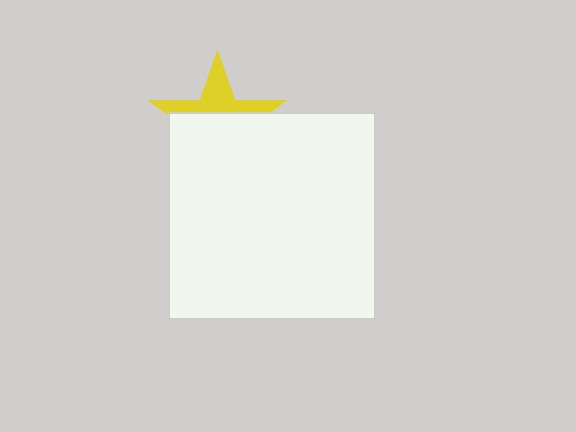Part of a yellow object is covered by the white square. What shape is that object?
It is a star.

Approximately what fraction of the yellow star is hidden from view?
Roughly 62% of the yellow star is hidden behind the white square.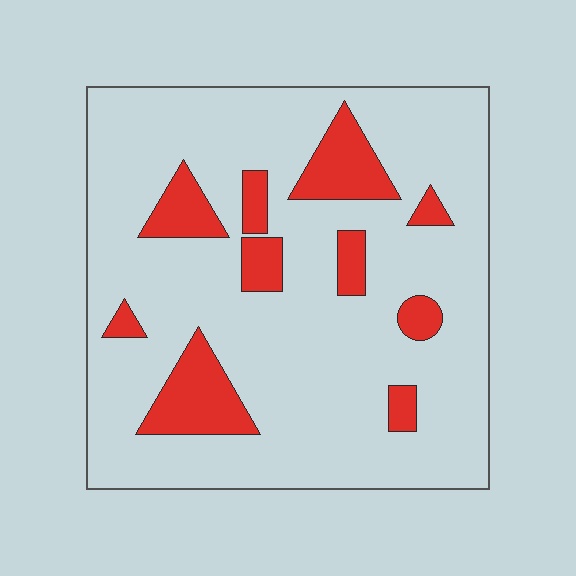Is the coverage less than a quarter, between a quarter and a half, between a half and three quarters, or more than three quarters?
Less than a quarter.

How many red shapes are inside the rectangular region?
10.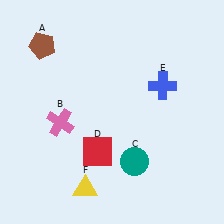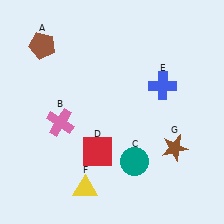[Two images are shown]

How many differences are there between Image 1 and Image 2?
There is 1 difference between the two images.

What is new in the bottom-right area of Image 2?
A brown star (G) was added in the bottom-right area of Image 2.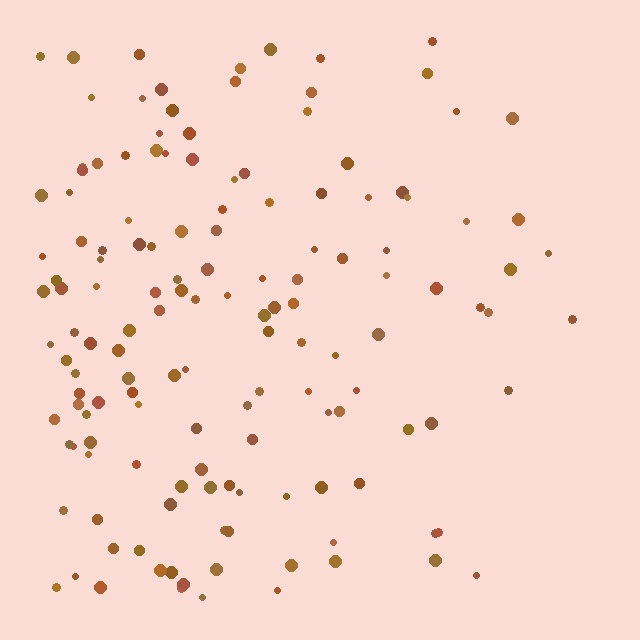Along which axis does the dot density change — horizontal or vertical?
Horizontal.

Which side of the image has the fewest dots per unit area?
The right.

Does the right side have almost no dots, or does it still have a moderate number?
Still a moderate number, just noticeably fewer than the left.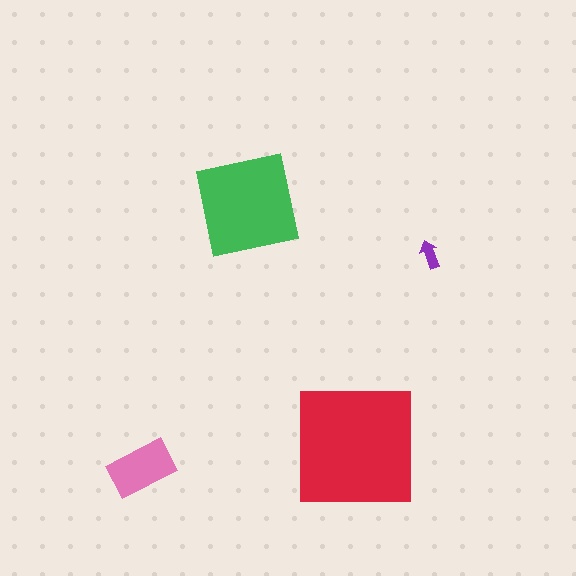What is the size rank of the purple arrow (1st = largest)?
4th.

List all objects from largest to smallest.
The red square, the green square, the pink rectangle, the purple arrow.